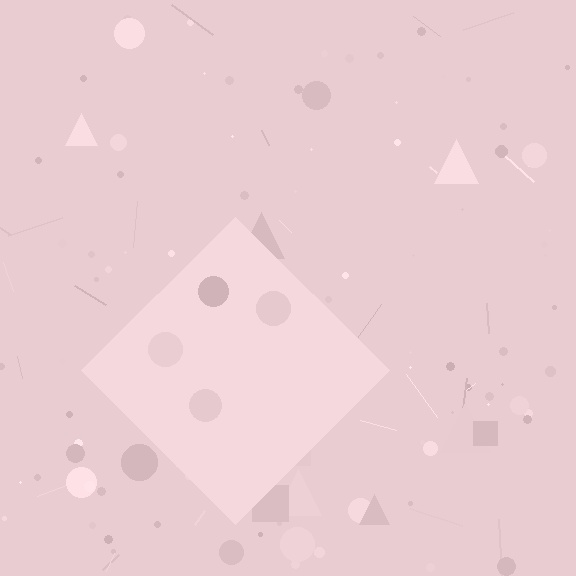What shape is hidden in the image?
A diamond is hidden in the image.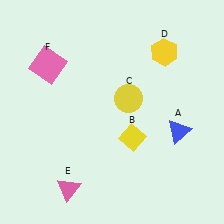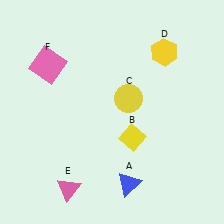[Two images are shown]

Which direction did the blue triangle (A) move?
The blue triangle (A) moved down.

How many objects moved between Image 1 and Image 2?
1 object moved between the two images.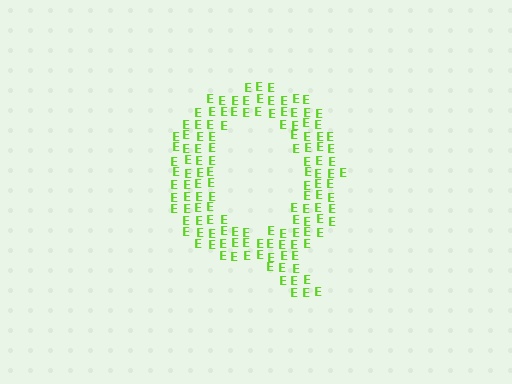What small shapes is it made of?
It is made of small letter E's.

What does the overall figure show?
The overall figure shows the letter Q.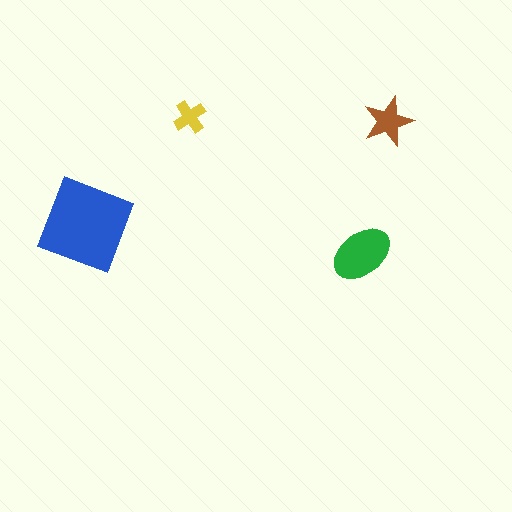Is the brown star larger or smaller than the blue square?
Smaller.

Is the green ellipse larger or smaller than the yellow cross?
Larger.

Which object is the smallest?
The yellow cross.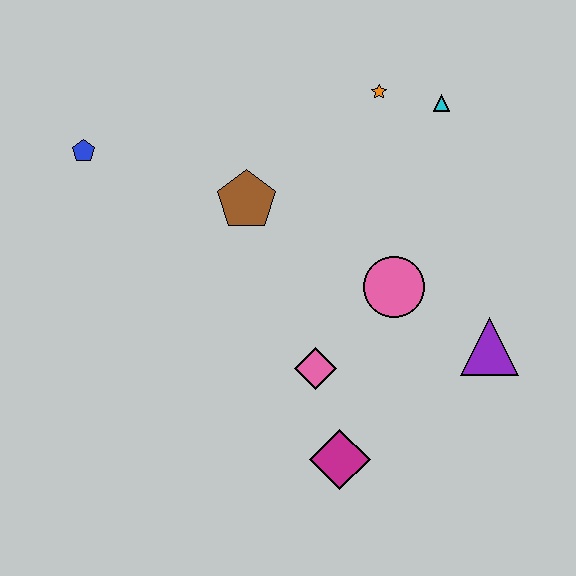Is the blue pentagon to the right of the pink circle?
No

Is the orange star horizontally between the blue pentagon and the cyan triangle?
Yes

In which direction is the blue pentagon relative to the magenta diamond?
The blue pentagon is above the magenta diamond.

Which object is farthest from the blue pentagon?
The purple triangle is farthest from the blue pentagon.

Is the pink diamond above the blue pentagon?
No